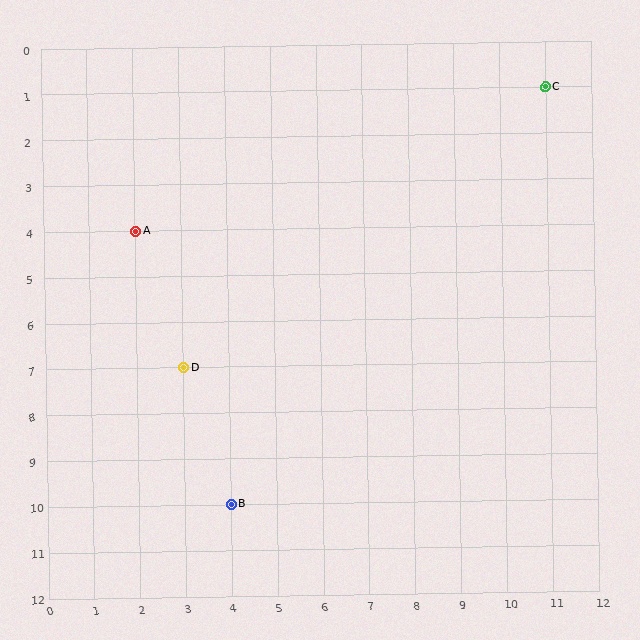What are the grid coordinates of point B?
Point B is at grid coordinates (4, 10).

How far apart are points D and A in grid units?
Points D and A are 1 column and 3 rows apart (about 3.2 grid units diagonally).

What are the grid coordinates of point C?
Point C is at grid coordinates (11, 1).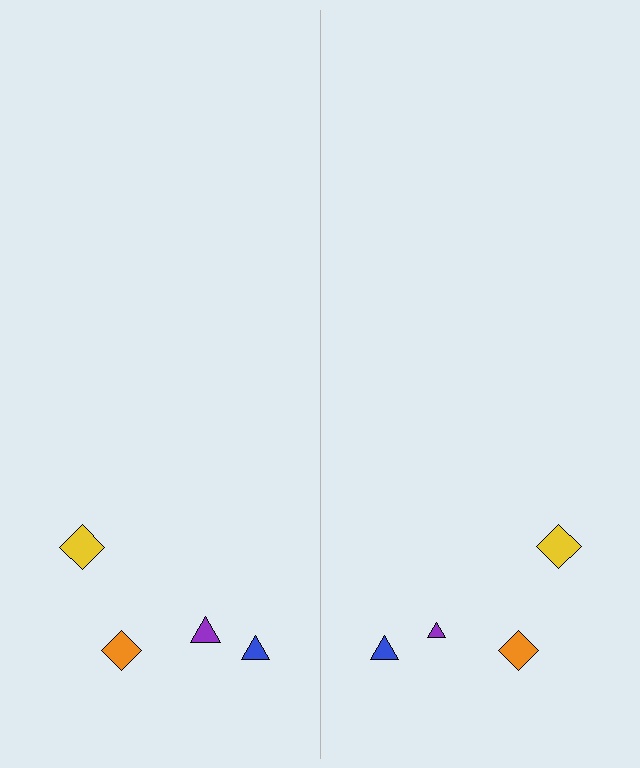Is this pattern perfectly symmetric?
No, the pattern is not perfectly symmetric. The purple triangle on the right side has a different size than its mirror counterpart.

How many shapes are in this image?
There are 8 shapes in this image.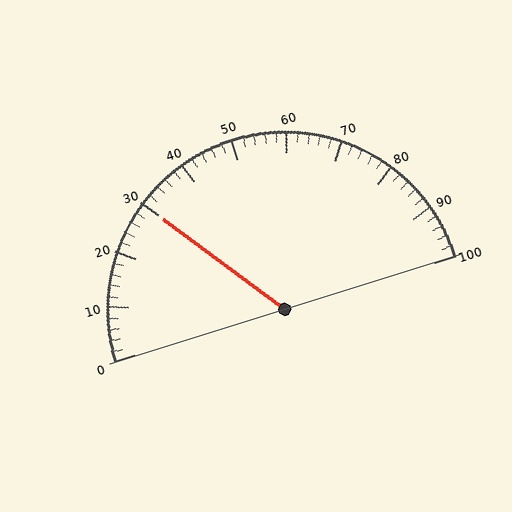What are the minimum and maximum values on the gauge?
The gauge ranges from 0 to 100.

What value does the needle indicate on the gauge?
The needle indicates approximately 30.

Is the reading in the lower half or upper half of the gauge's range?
The reading is in the lower half of the range (0 to 100).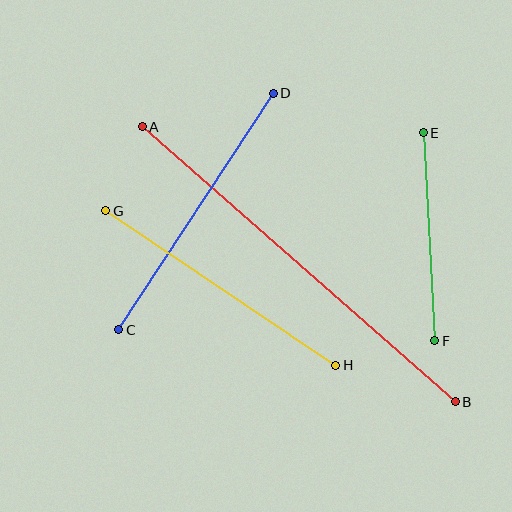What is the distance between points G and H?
The distance is approximately 277 pixels.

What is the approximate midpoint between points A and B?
The midpoint is at approximately (299, 264) pixels.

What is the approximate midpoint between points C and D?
The midpoint is at approximately (196, 212) pixels.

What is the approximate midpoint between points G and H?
The midpoint is at approximately (221, 288) pixels.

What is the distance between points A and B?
The distance is approximately 417 pixels.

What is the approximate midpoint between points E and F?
The midpoint is at approximately (429, 237) pixels.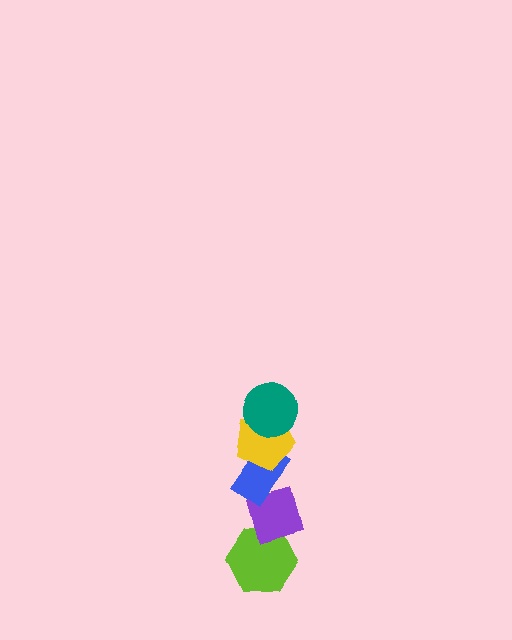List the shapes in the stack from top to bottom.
From top to bottom: the teal circle, the yellow pentagon, the blue rectangle, the purple diamond, the lime hexagon.